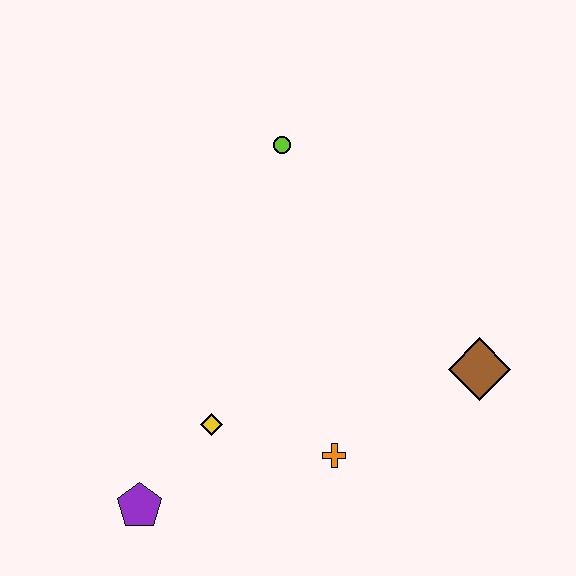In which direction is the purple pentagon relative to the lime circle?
The purple pentagon is below the lime circle.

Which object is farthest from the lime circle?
The purple pentagon is farthest from the lime circle.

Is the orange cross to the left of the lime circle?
No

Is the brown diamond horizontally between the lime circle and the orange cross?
No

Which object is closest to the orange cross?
The yellow diamond is closest to the orange cross.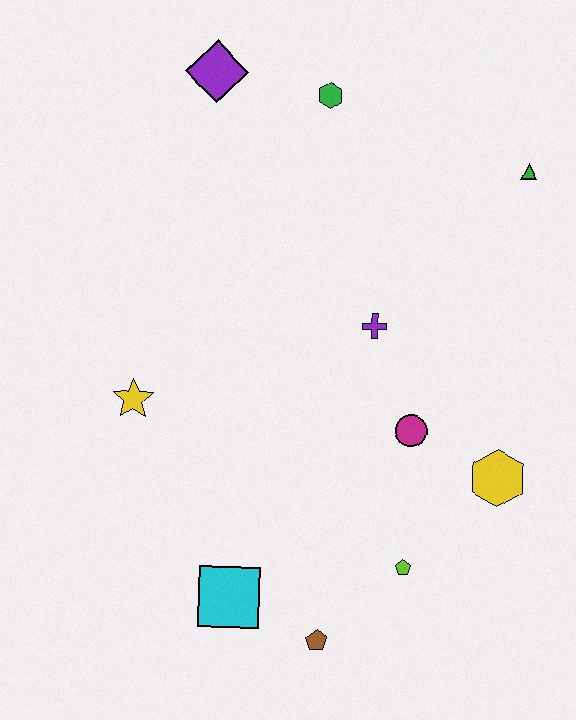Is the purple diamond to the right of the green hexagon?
No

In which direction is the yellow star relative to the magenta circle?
The yellow star is to the left of the magenta circle.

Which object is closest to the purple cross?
The magenta circle is closest to the purple cross.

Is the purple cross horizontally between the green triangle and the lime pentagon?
No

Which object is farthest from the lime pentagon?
The purple diamond is farthest from the lime pentagon.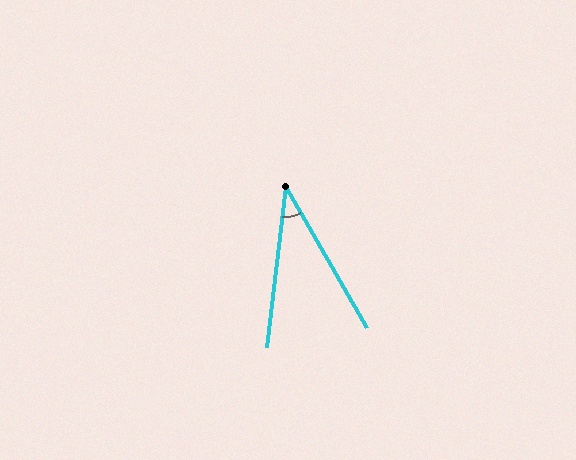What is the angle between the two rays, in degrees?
Approximately 37 degrees.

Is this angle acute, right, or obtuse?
It is acute.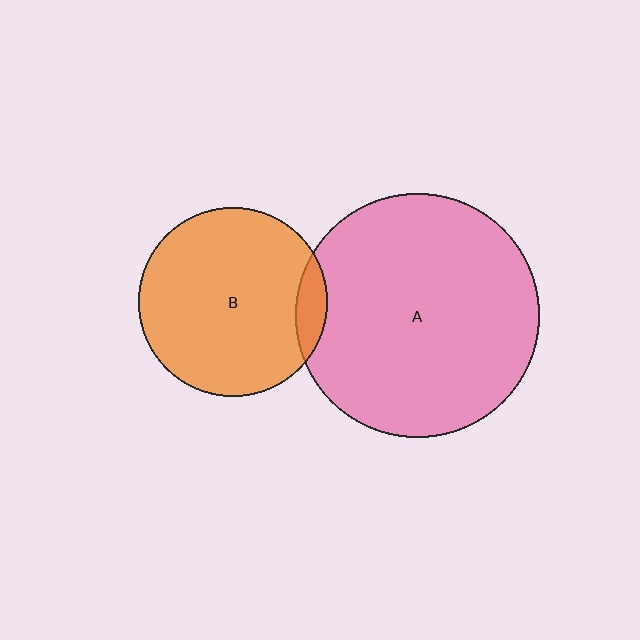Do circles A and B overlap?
Yes.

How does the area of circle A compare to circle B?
Approximately 1.7 times.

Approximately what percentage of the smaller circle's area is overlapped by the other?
Approximately 10%.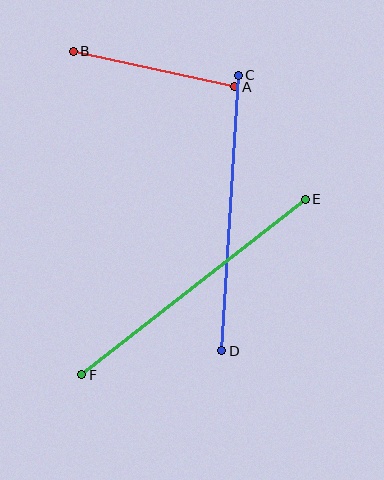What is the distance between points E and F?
The distance is approximately 284 pixels.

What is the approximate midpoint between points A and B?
The midpoint is at approximately (154, 69) pixels.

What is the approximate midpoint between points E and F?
The midpoint is at approximately (193, 287) pixels.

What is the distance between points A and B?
The distance is approximately 165 pixels.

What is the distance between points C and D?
The distance is approximately 276 pixels.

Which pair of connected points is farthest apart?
Points E and F are farthest apart.